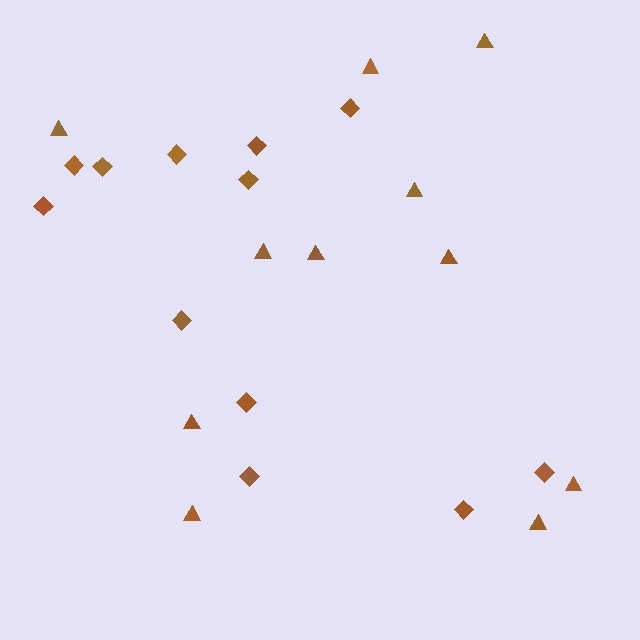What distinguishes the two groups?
There are 2 groups: one group of diamonds (12) and one group of triangles (11).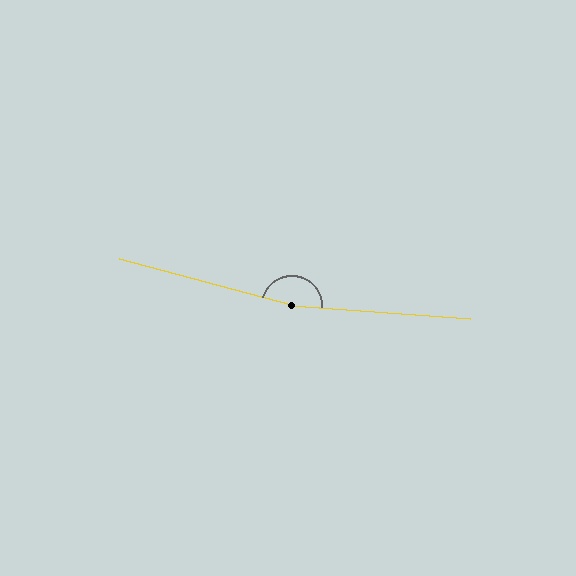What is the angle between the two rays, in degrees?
Approximately 169 degrees.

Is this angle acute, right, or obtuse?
It is obtuse.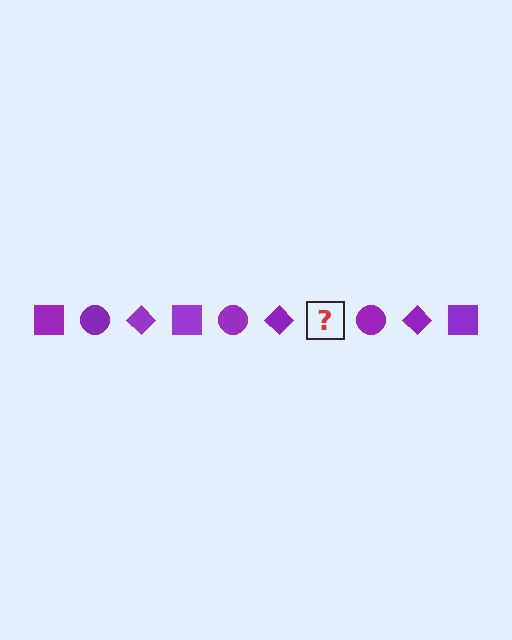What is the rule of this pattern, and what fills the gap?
The rule is that the pattern cycles through square, circle, diamond shapes in purple. The gap should be filled with a purple square.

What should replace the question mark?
The question mark should be replaced with a purple square.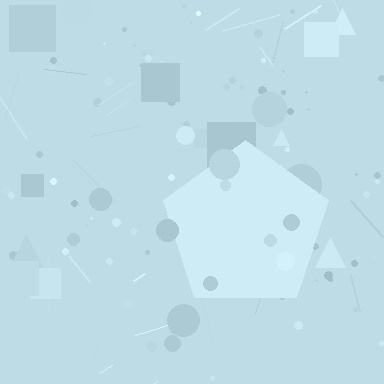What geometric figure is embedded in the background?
A pentagon is embedded in the background.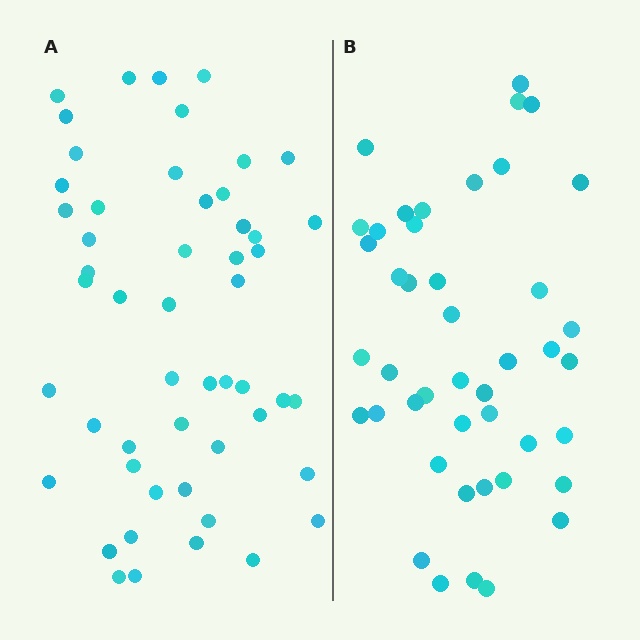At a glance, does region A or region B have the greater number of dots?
Region A (the left region) has more dots.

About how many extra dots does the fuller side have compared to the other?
Region A has roughly 8 or so more dots than region B.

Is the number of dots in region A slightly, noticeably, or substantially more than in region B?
Region A has only slightly more — the two regions are fairly close. The ratio is roughly 1.2 to 1.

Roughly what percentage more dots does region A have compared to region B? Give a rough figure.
About 20% more.